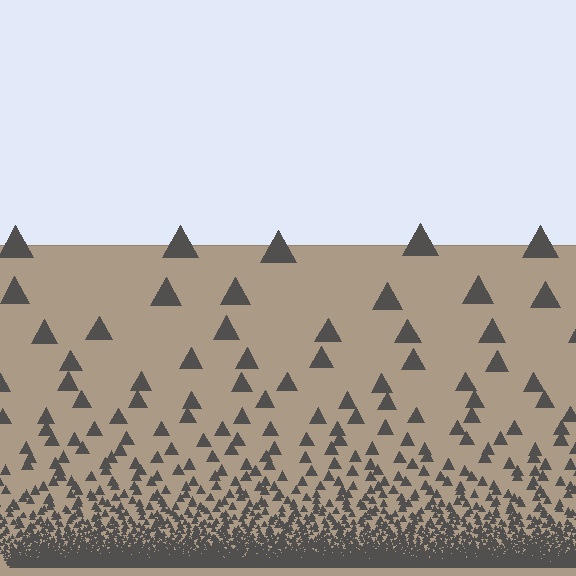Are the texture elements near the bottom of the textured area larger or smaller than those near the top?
Smaller. The gradient is inverted — elements near the bottom are smaller and denser.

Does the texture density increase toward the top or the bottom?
Density increases toward the bottom.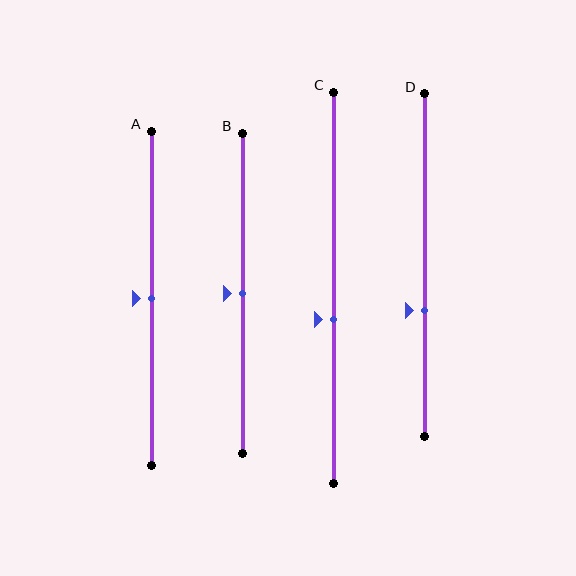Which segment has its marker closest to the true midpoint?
Segment A has its marker closest to the true midpoint.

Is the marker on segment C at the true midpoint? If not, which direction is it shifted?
No, the marker on segment C is shifted downward by about 8% of the segment length.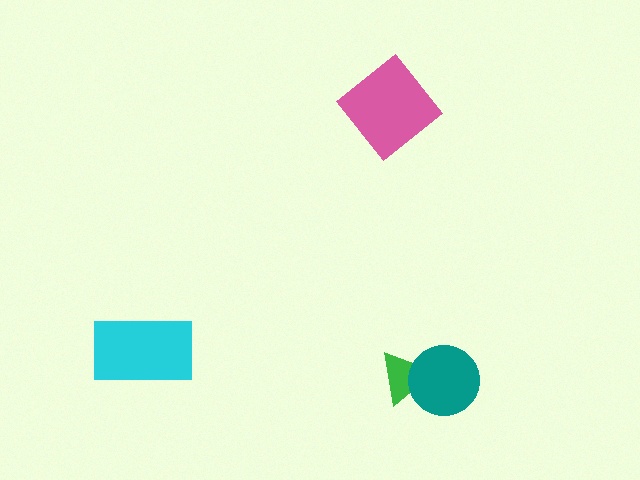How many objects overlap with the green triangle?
1 object overlaps with the green triangle.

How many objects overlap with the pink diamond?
0 objects overlap with the pink diamond.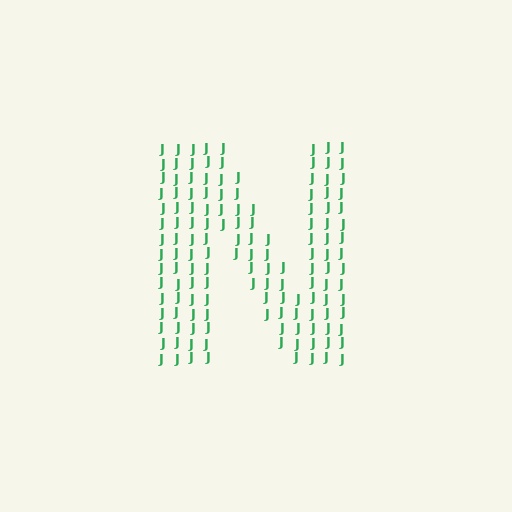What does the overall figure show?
The overall figure shows the letter N.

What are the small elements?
The small elements are letter J's.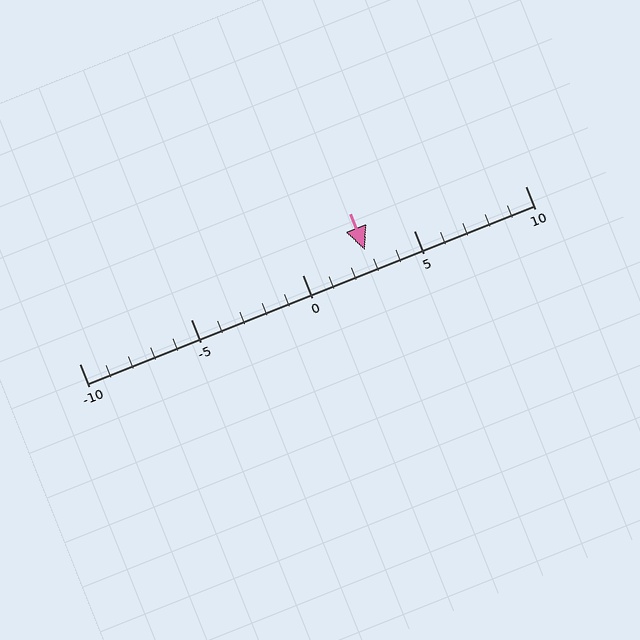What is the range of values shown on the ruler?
The ruler shows values from -10 to 10.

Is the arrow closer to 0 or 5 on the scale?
The arrow is closer to 5.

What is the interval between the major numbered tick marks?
The major tick marks are spaced 5 units apart.